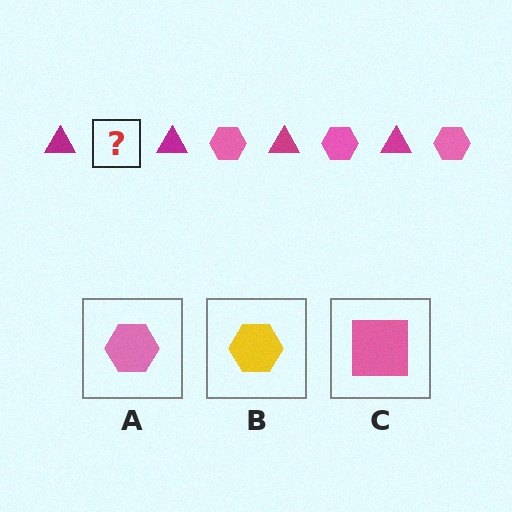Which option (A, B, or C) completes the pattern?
A.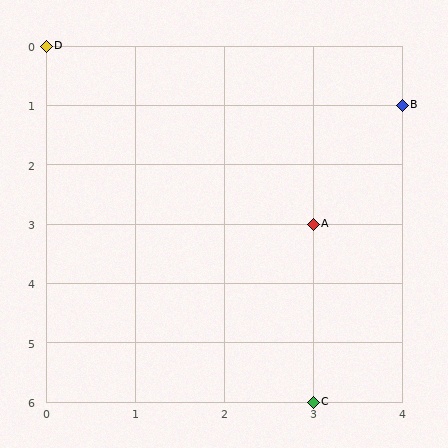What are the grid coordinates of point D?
Point D is at grid coordinates (0, 0).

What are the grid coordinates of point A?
Point A is at grid coordinates (3, 3).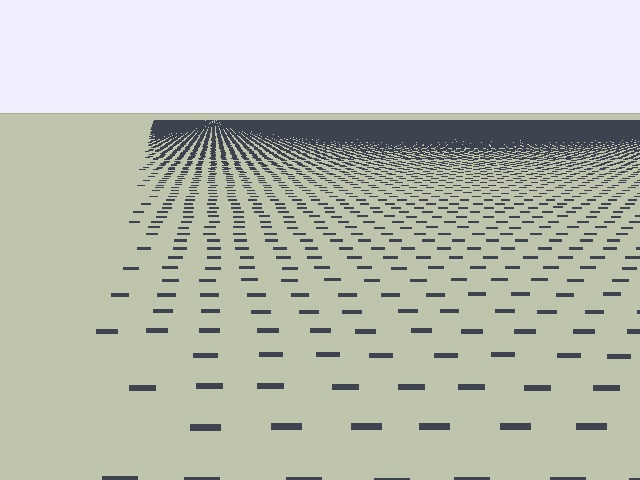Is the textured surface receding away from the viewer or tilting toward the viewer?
The surface is receding away from the viewer. Texture elements get smaller and denser toward the top.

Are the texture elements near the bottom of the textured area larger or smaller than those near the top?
Larger. Near the bottom, elements are closer to the viewer and appear at a bigger on-screen size.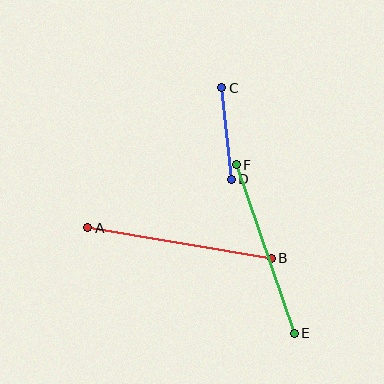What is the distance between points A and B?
The distance is approximately 186 pixels.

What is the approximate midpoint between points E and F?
The midpoint is at approximately (265, 249) pixels.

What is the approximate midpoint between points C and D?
The midpoint is at approximately (227, 133) pixels.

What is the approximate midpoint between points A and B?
The midpoint is at approximately (179, 243) pixels.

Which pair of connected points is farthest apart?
Points A and B are farthest apart.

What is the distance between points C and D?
The distance is approximately 92 pixels.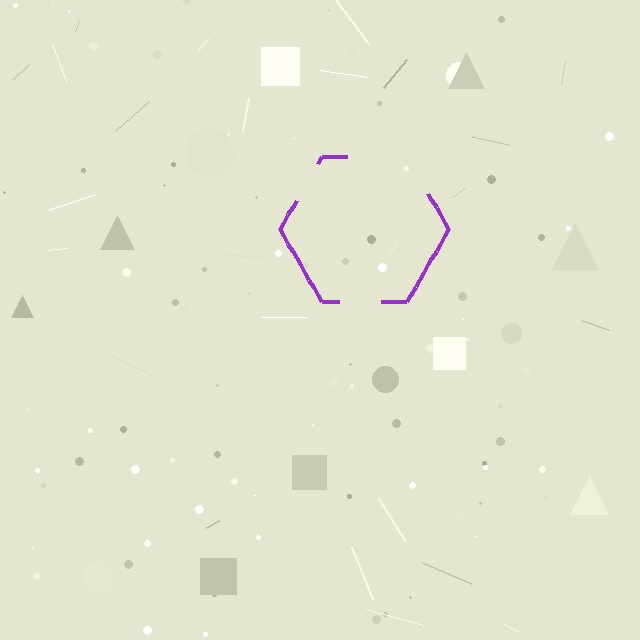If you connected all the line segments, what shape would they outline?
They would outline a hexagon.